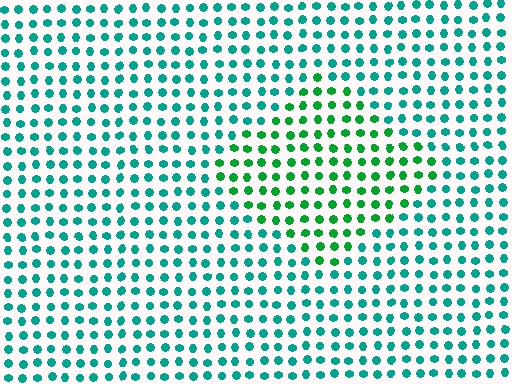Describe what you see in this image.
The image is filled with small teal elements in a uniform arrangement. A diamond-shaped region is visible where the elements are tinted to a slightly different hue, forming a subtle color boundary.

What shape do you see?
I see a diamond.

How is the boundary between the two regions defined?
The boundary is defined purely by a slight shift in hue (about 35 degrees). Spacing, size, and orientation are identical on both sides.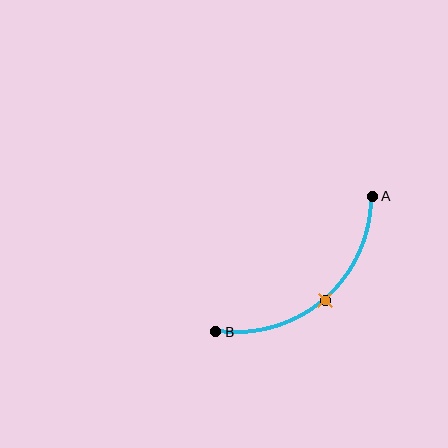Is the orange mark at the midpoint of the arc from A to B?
Yes. The orange mark lies on the arc at equal arc-length from both A and B — it is the arc midpoint.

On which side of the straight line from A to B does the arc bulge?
The arc bulges below and to the right of the straight line connecting A and B.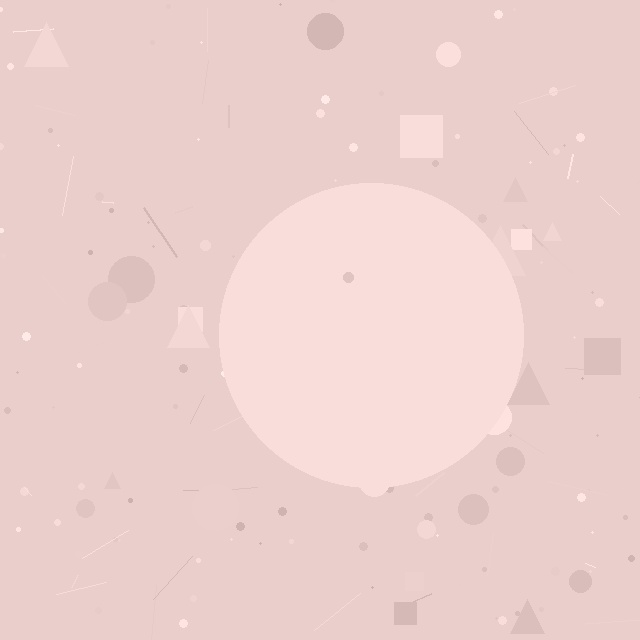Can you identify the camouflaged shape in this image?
The camouflaged shape is a circle.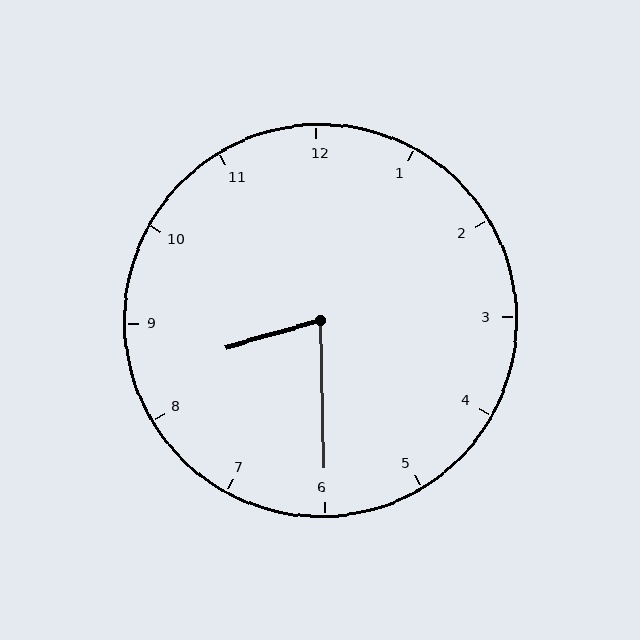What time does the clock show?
8:30.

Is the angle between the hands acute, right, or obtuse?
It is acute.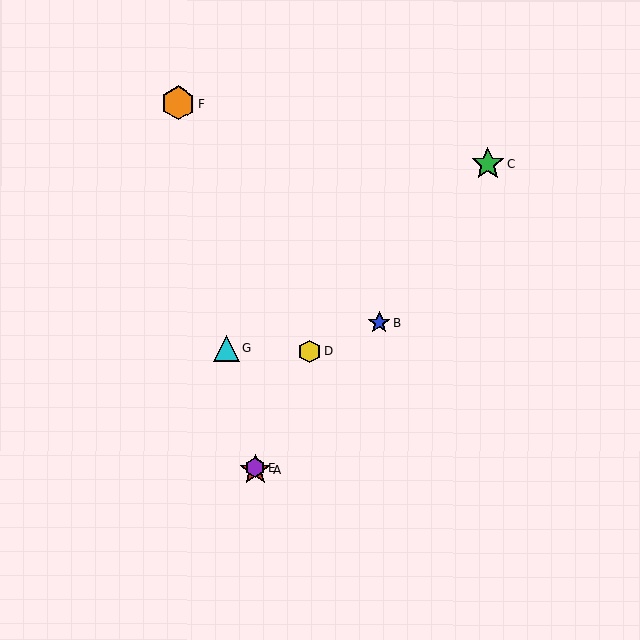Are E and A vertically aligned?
Yes, both are at x≈256.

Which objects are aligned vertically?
Objects A, E are aligned vertically.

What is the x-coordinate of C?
Object C is at x≈487.